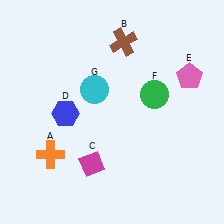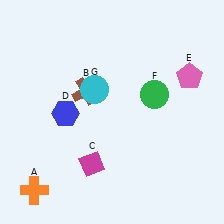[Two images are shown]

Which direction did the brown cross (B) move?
The brown cross (B) moved down.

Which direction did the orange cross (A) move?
The orange cross (A) moved down.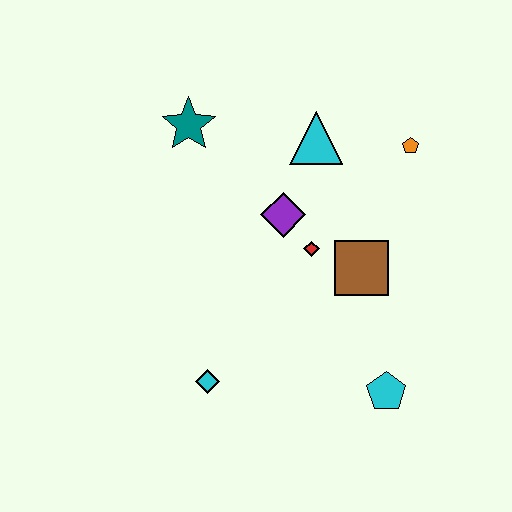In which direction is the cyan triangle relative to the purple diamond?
The cyan triangle is above the purple diamond.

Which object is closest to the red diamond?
The purple diamond is closest to the red diamond.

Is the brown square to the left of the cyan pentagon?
Yes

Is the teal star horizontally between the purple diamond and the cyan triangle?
No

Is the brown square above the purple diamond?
No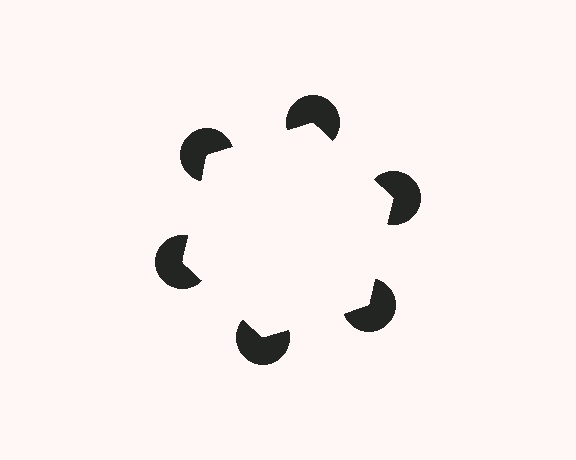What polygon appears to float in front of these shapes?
An illusory hexagon — its edges are inferred from the aligned wedge cuts in the pac-man discs, not physically drawn.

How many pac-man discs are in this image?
There are 6 — one at each vertex of the illusory hexagon.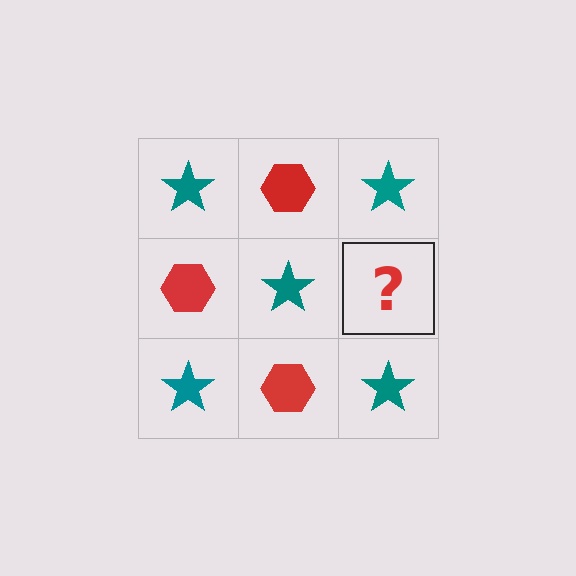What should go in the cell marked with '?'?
The missing cell should contain a red hexagon.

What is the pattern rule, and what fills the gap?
The rule is that it alternates teal star and red hexagon in a checkerboard pattern. The gap should be filled with a red hexagon.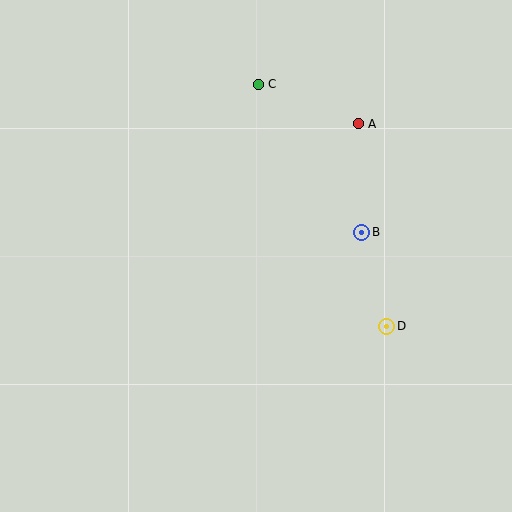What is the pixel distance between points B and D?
The distance between B and D is 97 pixels.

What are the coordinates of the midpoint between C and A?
The midpoint between C and A is at (308, 104).